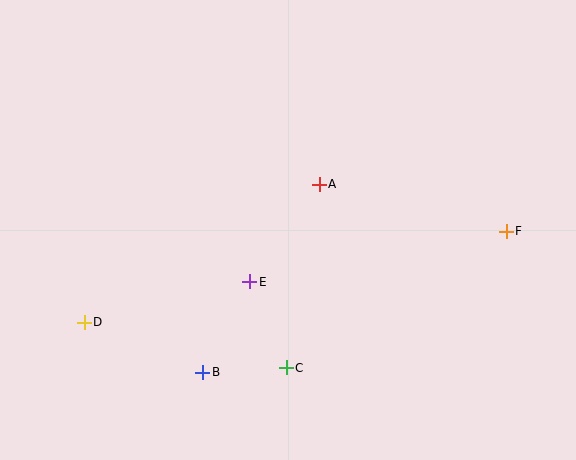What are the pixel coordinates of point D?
Point D is at (84, 322).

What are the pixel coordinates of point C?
Point C is at (286, 368).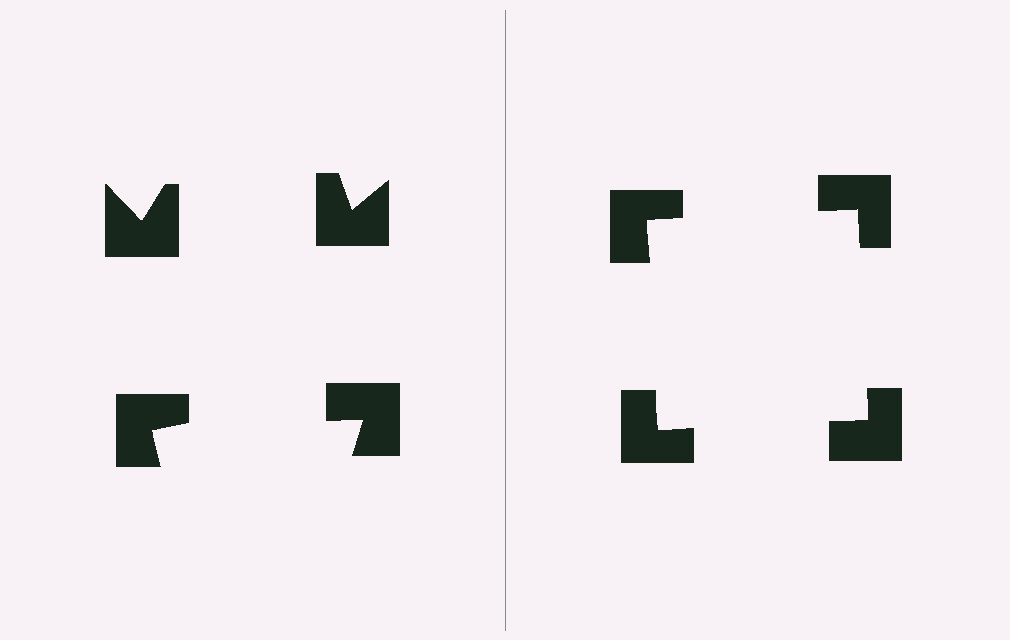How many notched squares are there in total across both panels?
8 — 4 on each side.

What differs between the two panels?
The notched squares are positioned identically on both sides; only the wedge orientations differ. On the right they align to a square; on the left they are misaligned.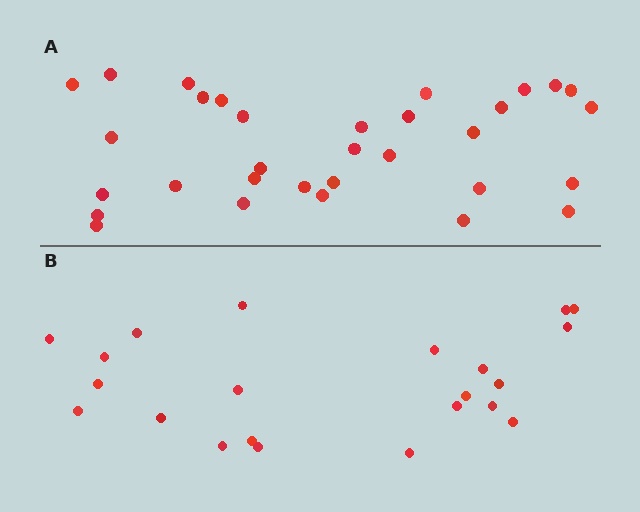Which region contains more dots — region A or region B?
Region A (the top region) has more dots.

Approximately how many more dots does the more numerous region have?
Region A has roughly 10 or so more dots than region B.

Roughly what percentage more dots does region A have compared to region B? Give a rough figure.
About 45% more.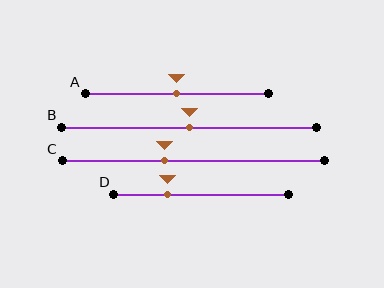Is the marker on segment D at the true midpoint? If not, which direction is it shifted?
No, the marker on segment D is shifted to the left by about 19% of the segment length.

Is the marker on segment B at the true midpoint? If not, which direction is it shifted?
Yes, the marker on segment B is at the true midpoint.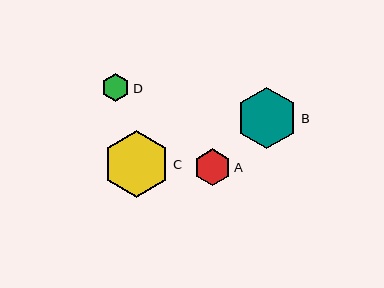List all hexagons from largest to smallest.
From largest to smallest: C, B, A, D.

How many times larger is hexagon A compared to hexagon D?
Hexagon A is approximately 1.3 times the size of hexagon D.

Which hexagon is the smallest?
Hexagon D is the smallest with a size of approximately 28 pixels.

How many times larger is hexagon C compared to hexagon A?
Hexagon C is approximately 1.8 times the size of hexagon A.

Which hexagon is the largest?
Hexagon C is the largest with a size of approximately 67 pixels.